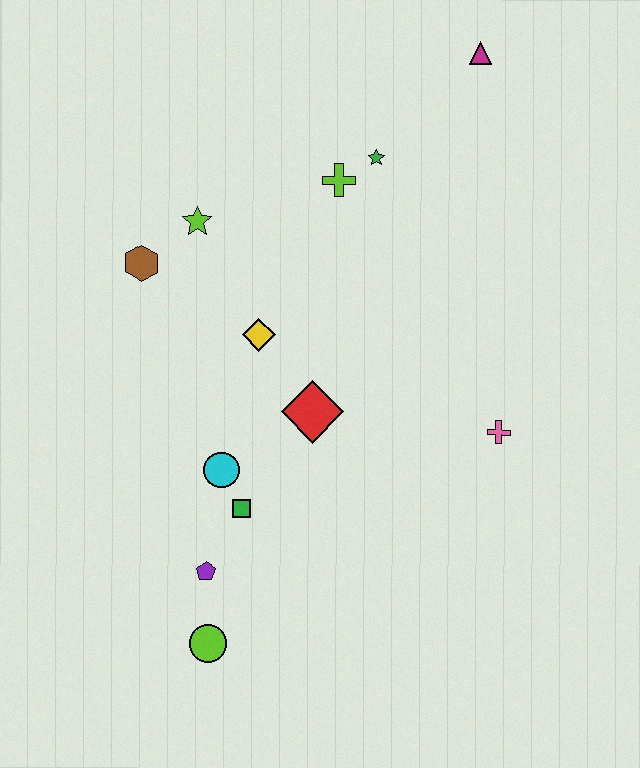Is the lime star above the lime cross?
No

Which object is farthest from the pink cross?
The brown hexagon is farthest from the pink cross.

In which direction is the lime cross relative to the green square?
The lime cross is above the green square.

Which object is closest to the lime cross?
The green star is closest to the lime cross.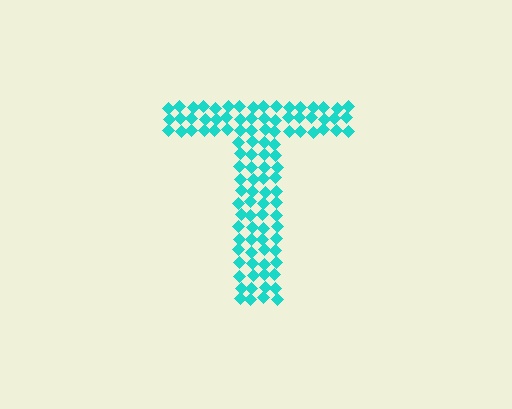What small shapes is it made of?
It is made of small diamonds.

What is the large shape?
The large shape is the letter T.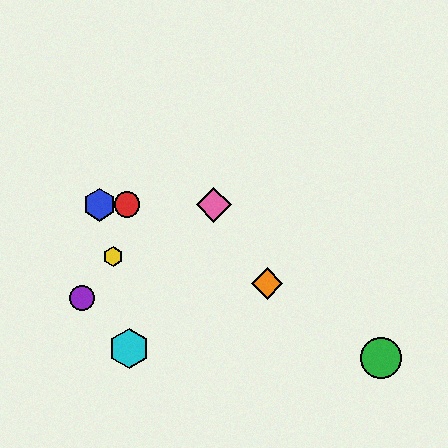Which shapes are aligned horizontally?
The red circle, the blue hexagon, the pink diamond are aligned horizontally.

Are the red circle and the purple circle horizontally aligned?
No, the red circle is at y≈205 and the purple circle is at y≈298.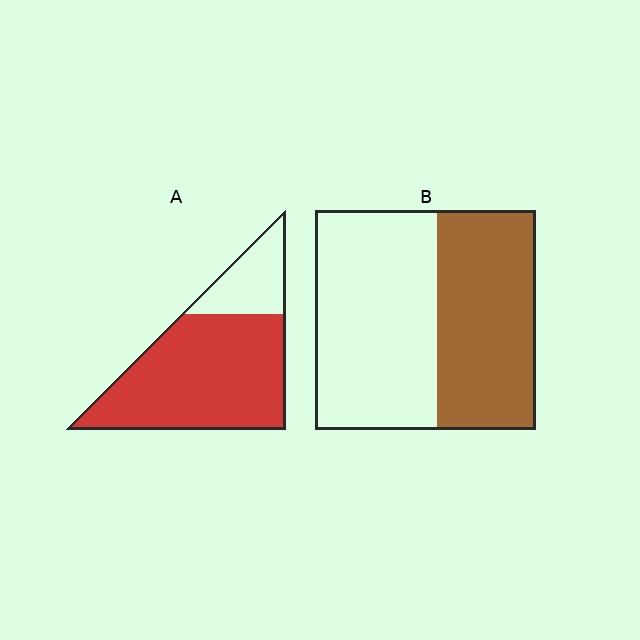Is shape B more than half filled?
No.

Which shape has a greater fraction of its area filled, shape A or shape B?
Shape A.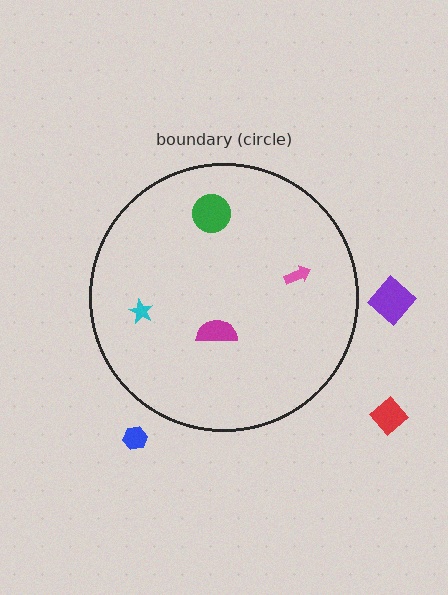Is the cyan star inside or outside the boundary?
Inside.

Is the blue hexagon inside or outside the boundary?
Outside.